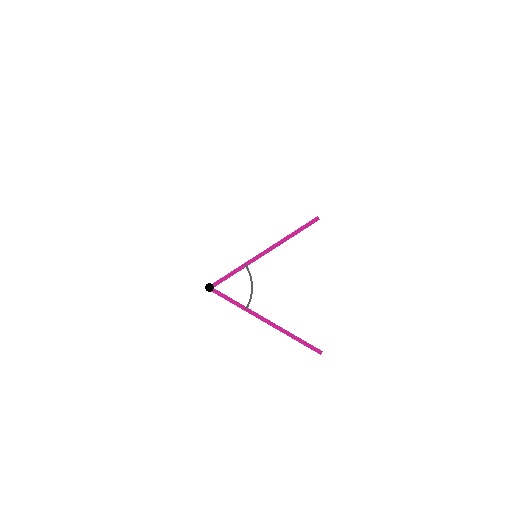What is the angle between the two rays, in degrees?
Approximately 63 degrees.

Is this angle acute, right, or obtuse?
It is acute.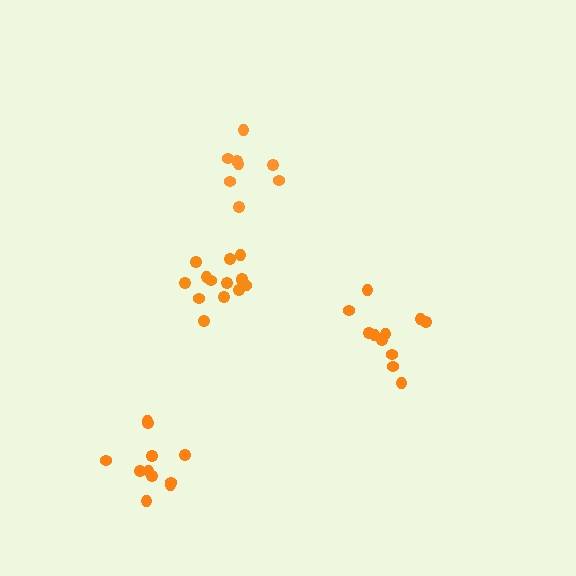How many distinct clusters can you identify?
There are 4 distinct clusters.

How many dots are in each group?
Group 1: 14 dots, Group 2: 11 dots, Group 3: 8 dots, Group 4: 11 dots (44 total).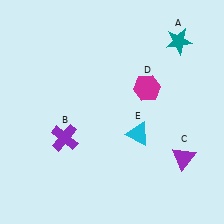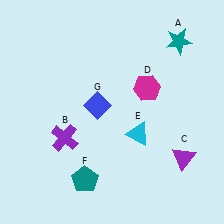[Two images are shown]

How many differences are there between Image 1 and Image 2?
There are 2 differences between the two images.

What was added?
A teal pentagon (F), a blue diamond (G) were added in Image 2.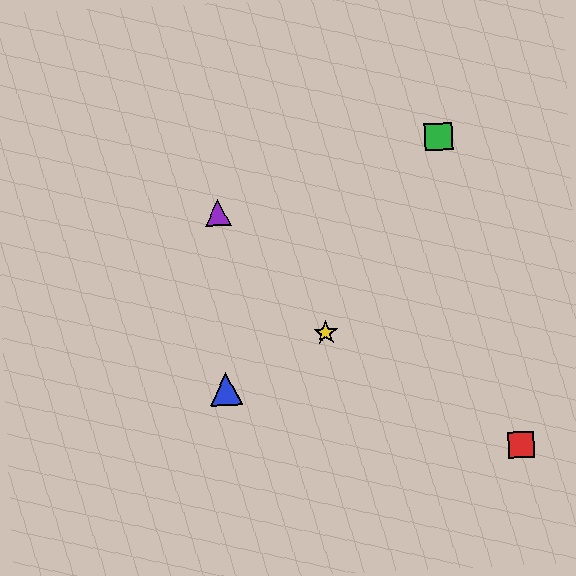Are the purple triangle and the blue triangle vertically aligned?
Yes, both are at x≈218.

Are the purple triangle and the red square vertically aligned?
No, the purple triangle is at x≈218 and the red square is at x≈522.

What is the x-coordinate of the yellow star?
The yellow star is at x≈326.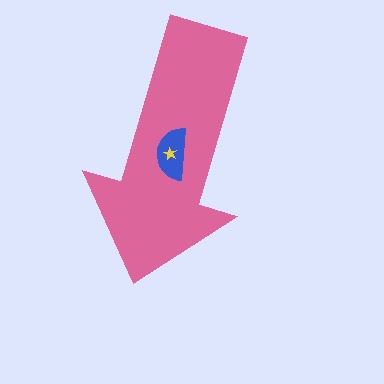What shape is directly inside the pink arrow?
The blue semicircle.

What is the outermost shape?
The pink arrow.